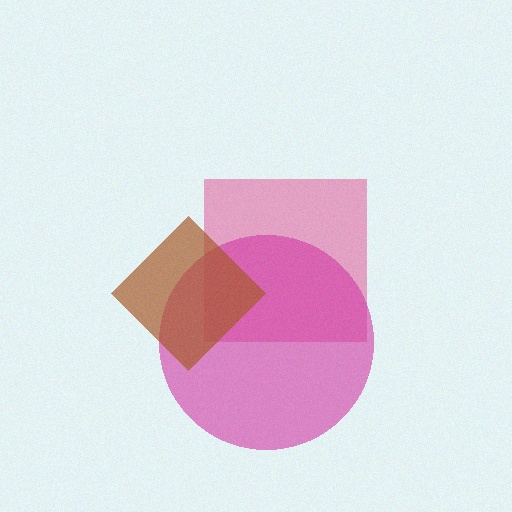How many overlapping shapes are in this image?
There are 3 overlapping shapes in the image.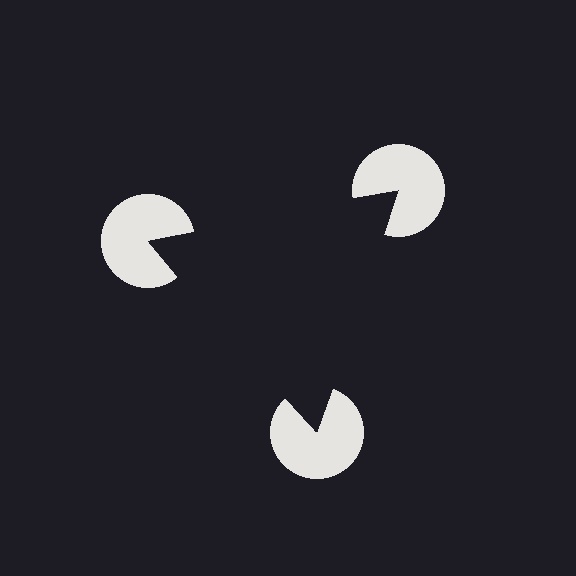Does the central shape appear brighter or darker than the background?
It typically appears slightly darker than the background, even though no actual brightness change is drawn.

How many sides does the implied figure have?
3 sides.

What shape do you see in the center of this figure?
An illusory triangle — its edges are inferred from the aligned wedge cuts in the pac-man discs, not physically drawn.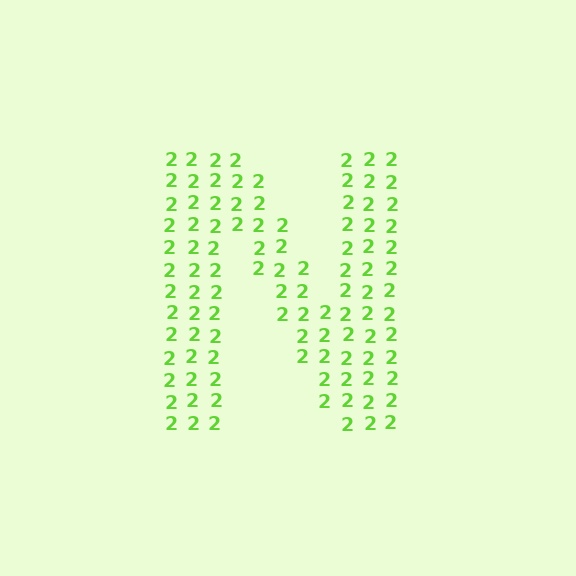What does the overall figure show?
The overall figure shows the letter N.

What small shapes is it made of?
It is made of small digit 2's.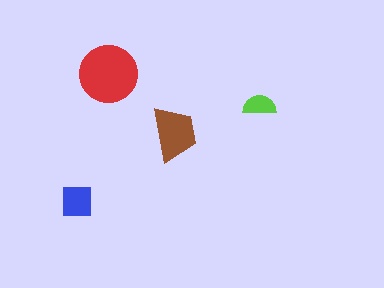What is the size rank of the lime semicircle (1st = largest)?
4th.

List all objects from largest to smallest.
The red circle, the brown trapezoid, the blue square, the lime semicircle.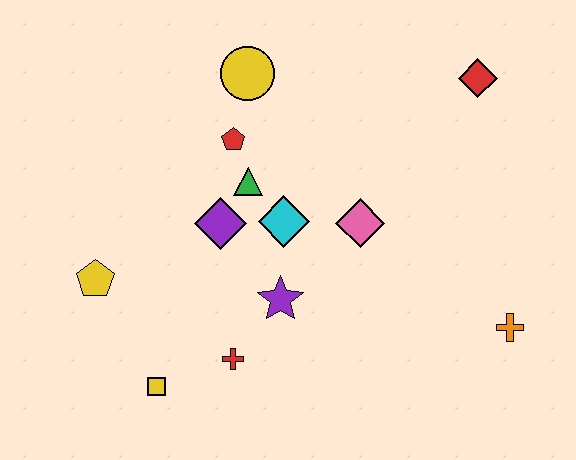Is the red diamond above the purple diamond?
Yes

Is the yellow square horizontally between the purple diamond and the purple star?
No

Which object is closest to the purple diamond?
The green triangle is closest to the purple diamond.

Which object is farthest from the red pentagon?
The orange cross is farthest from the red pentagon.